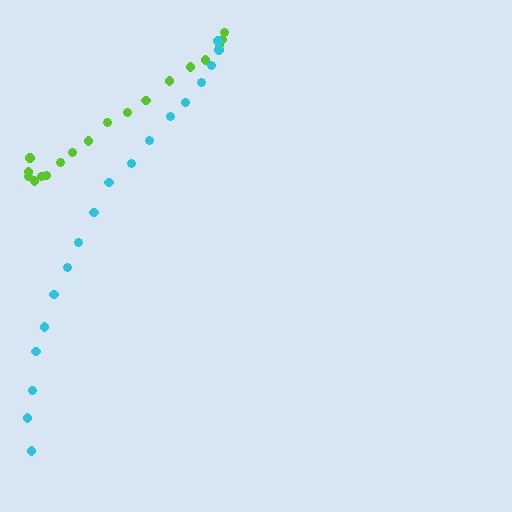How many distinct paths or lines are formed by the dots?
There are 2 distinct paths.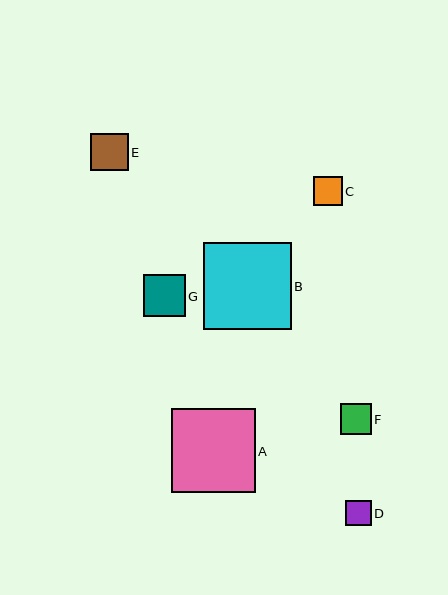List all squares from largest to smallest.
From largest to smallest: B, A, G, E, F, C, D.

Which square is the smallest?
Square D is the smallest with a size of approximately 26 pixels.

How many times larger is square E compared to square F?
Square E is approximately 1.2 times the size of square F.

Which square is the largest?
Square B is the largest with a size of approximately 87 pixels.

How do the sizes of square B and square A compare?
Square B and square A are approximately the same size.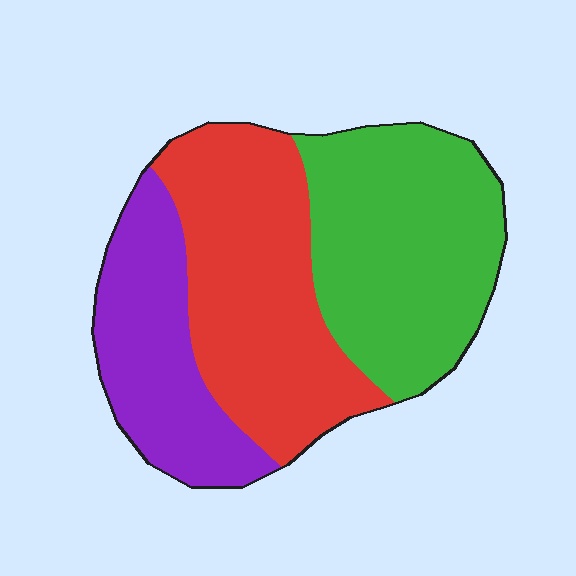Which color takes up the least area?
Purple, at roughly 25%.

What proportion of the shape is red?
Red takes up between a quarter and a half of the shape.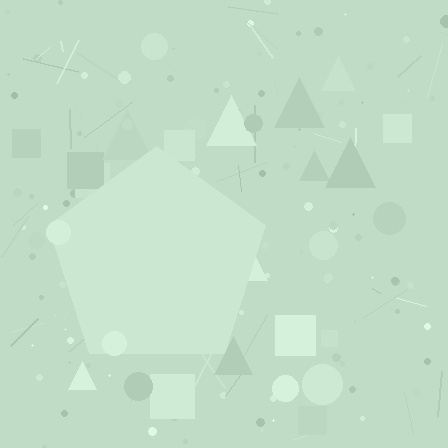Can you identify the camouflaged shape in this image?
The camouflaged shape is a pentagon.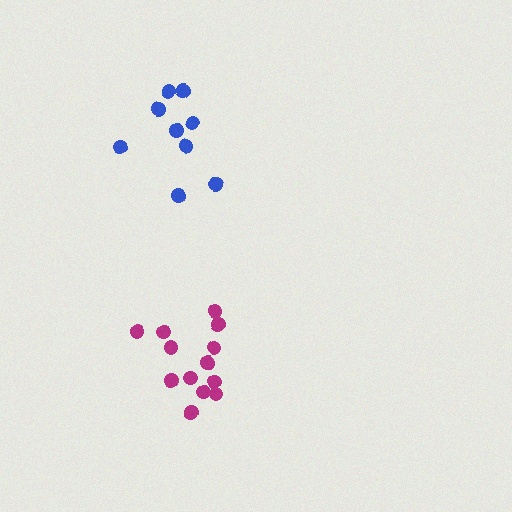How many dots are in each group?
Group 1: 9 dots, Group 2: 13 dots (22 total).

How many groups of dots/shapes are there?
There are 2 groups.